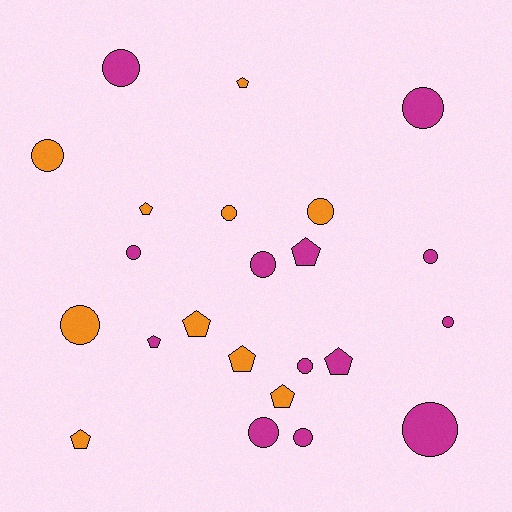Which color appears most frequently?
Magenta, with 13 objects.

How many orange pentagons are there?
There are 6 orange pentagons.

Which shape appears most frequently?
Circle, with 14 objects.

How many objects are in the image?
There are 23 objects.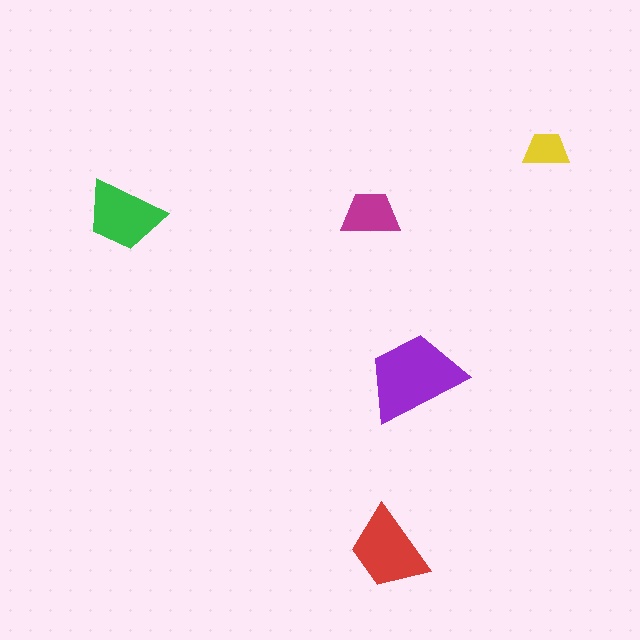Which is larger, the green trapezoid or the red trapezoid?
The red one.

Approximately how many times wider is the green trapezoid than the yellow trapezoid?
About 1.5 times wider.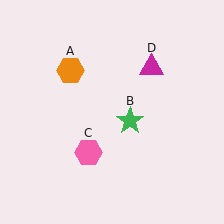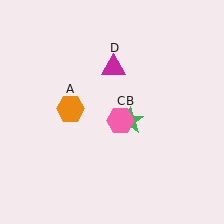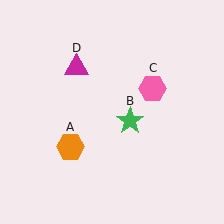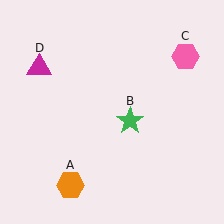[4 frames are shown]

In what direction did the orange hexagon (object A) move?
The orange hexagon (object A) moved down.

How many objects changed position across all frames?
3 objects changed position: orange hexagon (object A), pink hexagon (object C), magenta triangle (object D).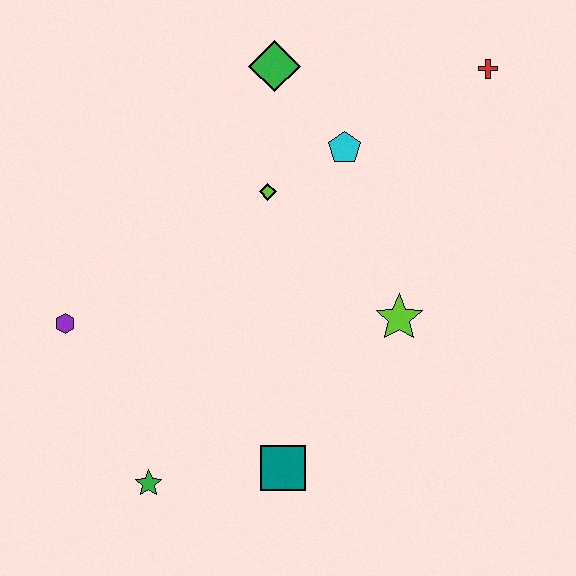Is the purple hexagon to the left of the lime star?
Yes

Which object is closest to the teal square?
The green star is closest to the teal square.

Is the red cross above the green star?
Yes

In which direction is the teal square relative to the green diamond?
The teal square is below the green diamond.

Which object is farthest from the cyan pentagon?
The green star is farthest from the cyan pentagon.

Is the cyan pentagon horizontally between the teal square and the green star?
No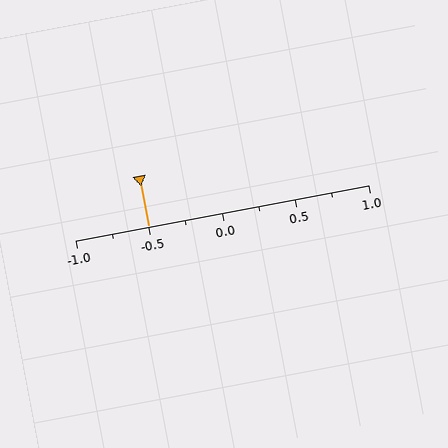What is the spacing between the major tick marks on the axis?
The major ticks are spaced 0.5 apart.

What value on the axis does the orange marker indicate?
The marker indicates approximately -0.5.